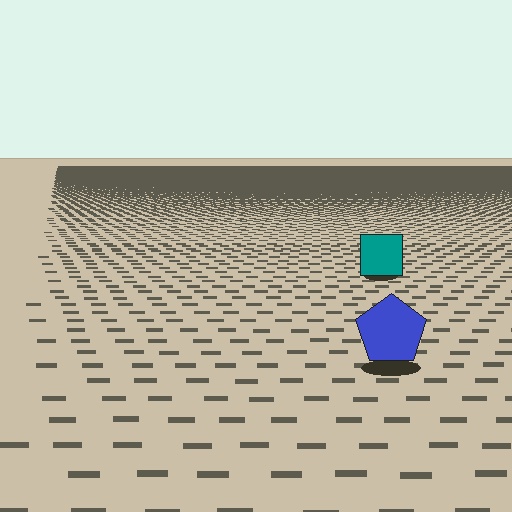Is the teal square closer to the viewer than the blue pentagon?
No. The blue pentagon is closer — you can tell from the texture gradient: the ground texture is coarser near it.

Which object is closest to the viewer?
The blue pentagon is closest. The texture marks near it are larger and more spread out.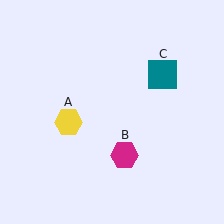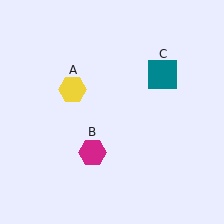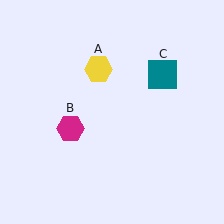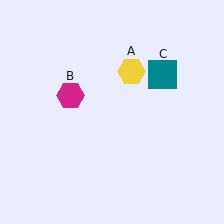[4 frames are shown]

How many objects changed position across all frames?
2 objects changed position: yellow hexagon (object A), magenta hexagon (object B).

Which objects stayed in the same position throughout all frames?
Teal square (object C) remained stationary.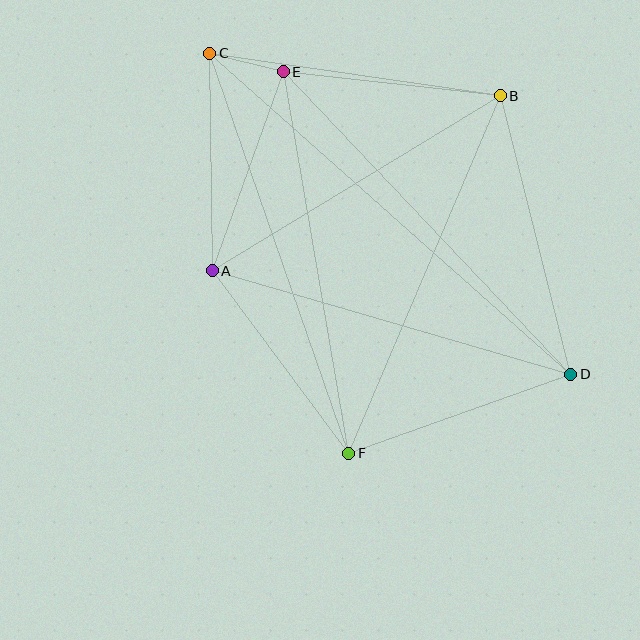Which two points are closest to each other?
Points C and E are closest to each other.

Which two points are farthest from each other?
Points C and D are farthest from each other.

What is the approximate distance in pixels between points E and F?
The distance between E and F is approximately 387 pixels.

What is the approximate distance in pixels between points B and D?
The distance between B and D is approximately 287 pixels.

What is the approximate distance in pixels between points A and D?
The distance between A and D is approximately 373 pixels.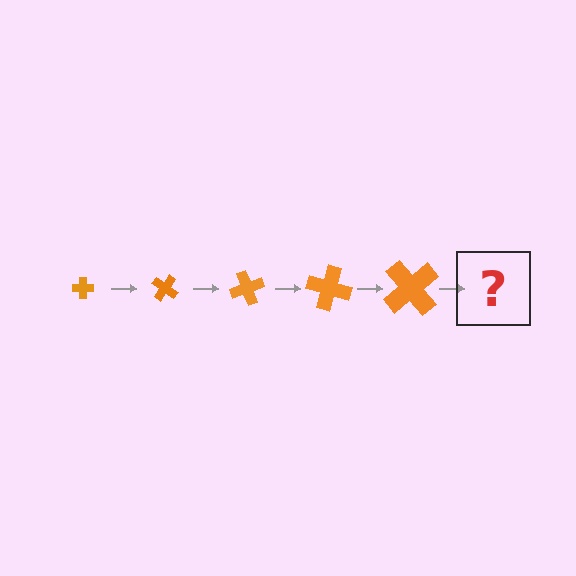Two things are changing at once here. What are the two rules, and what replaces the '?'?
The two rules are that the cross grows larger each step and it rotates 35 degrees each step. The '?' should be a cross, larger than the previous one and rotated 175 degrees from the start.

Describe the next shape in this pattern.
It should be a cross, larger than the previous one and rotated 175 degrees from the start.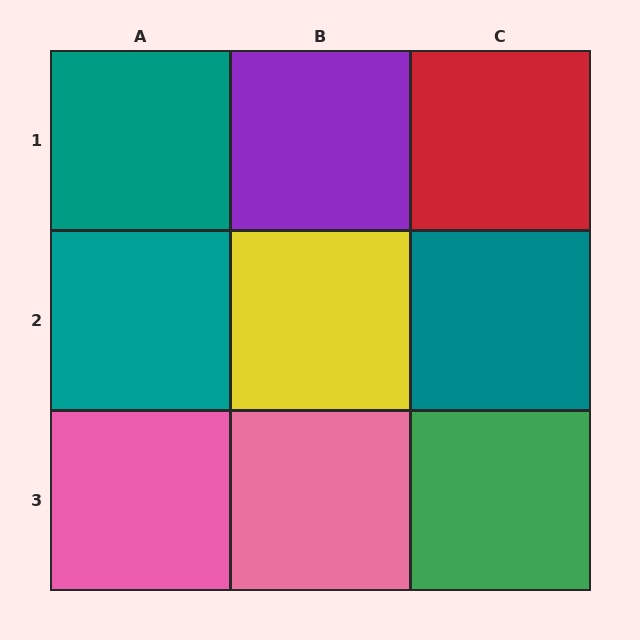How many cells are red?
1 cell is red.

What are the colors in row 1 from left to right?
Teal, purple, red.